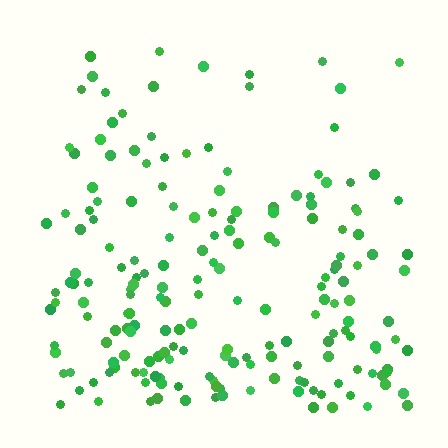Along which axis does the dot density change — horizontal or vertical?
Vertical.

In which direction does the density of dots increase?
From top to bottom, with the bottom side densest.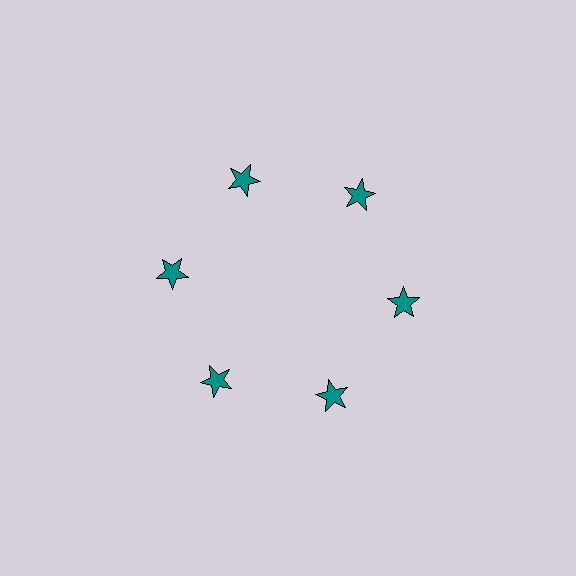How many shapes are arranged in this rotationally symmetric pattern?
There are 6 shapes, arranged in 6 groups of 1.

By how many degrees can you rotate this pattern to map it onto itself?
The pattern maps onto itself every 60 degrees of rotation.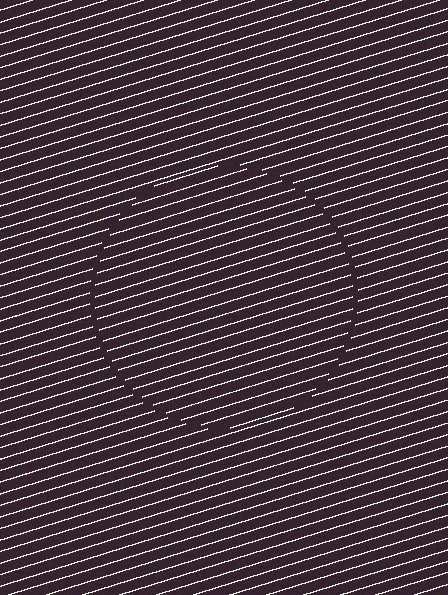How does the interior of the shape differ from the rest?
The interior of the shape contains the same grating, shifted by half a period — the contour is defined by the phase discontinuity where line-ends from the inner and outer gratings abut.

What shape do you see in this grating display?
An illusory circle. The interior of the shape contains the same grating, shifted by half a period — the contour is defined by the phase discontinuity where line-ends from the inner and outer gratings abut.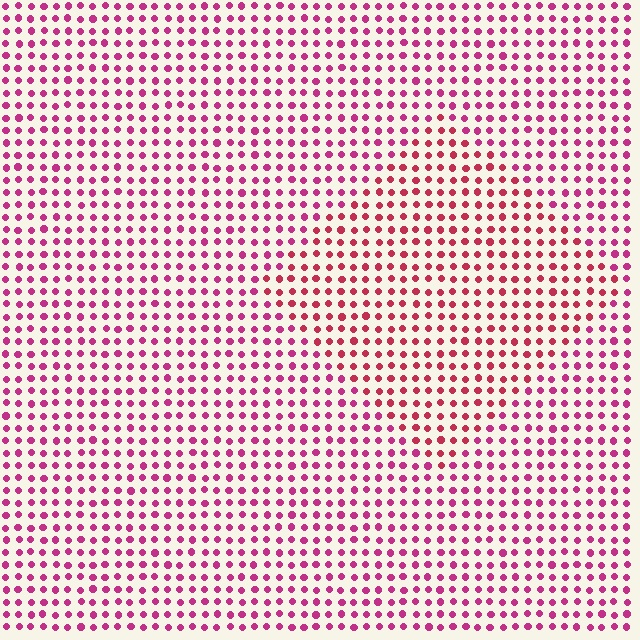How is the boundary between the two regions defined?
The boundary is defined purely by a slight shift in hue (about 22 degrees). Spacing, size, and orientation are identical on both sides.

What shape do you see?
I see a diamond.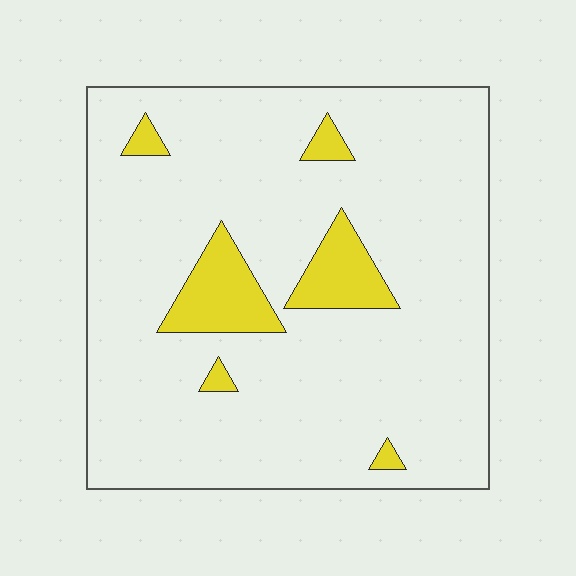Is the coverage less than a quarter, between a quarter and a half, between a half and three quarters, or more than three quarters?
Less than a quarter.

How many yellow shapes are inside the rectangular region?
6.